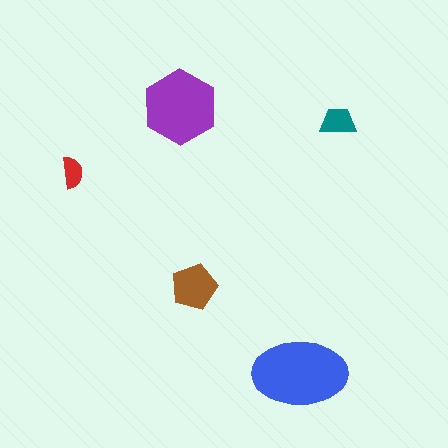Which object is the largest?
The blue ellipse.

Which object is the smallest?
The red semicircle.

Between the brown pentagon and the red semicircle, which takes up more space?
The brown pentagon.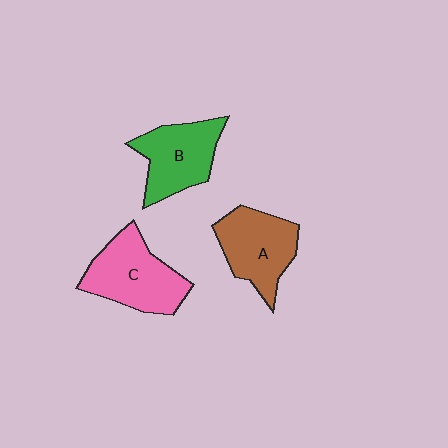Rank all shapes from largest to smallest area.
From largest to smallest: C (pink), A (brown), B (green).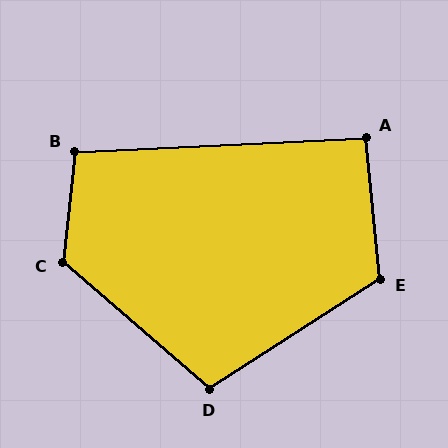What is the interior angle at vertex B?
Approximately 99 degrees (obtuse).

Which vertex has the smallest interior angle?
A, at approximately 93 degrees.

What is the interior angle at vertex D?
Approximately 106 degrees (obtuse).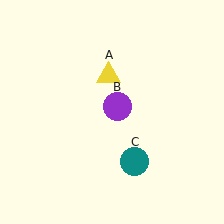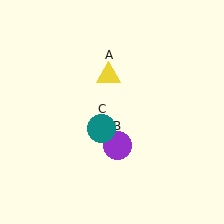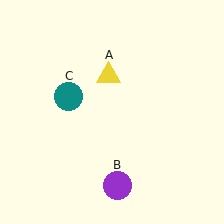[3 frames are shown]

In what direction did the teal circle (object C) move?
The teal circle (object C) moved up and to the left.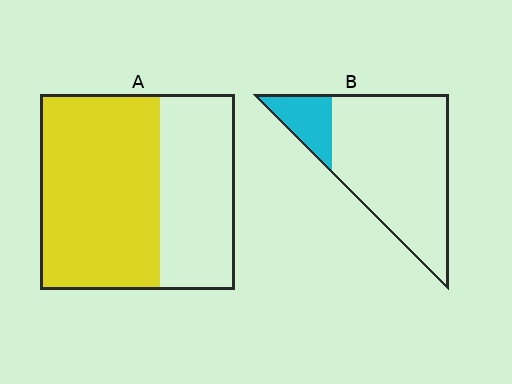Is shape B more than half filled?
No.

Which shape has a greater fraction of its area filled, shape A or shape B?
Shape A.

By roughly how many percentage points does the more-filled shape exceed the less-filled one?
By roughly 45 percentage points (A over B).